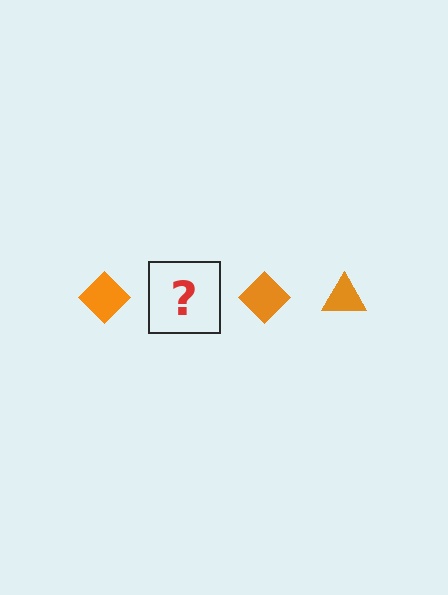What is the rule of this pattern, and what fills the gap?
The rule is that the pattern cycles through diamond, triangle shapes in orange. The gap should be filled with an orange triangle.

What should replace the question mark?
The question mark should be replaced with an orange triangle.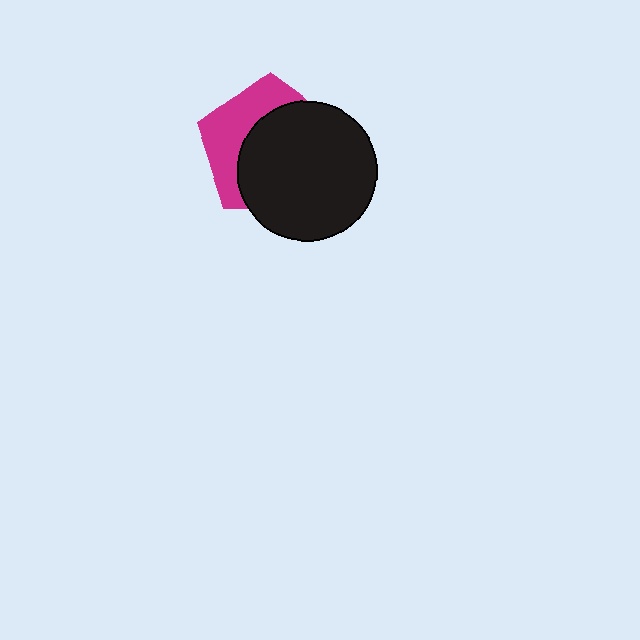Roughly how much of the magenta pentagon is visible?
A small part of it is visible (roughly 37%).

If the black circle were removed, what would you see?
You would see the complete magenta pentagon.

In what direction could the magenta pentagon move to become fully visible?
The magenta pentagon could move toward the upper-left. That would shift it out from behind the black circle entirely.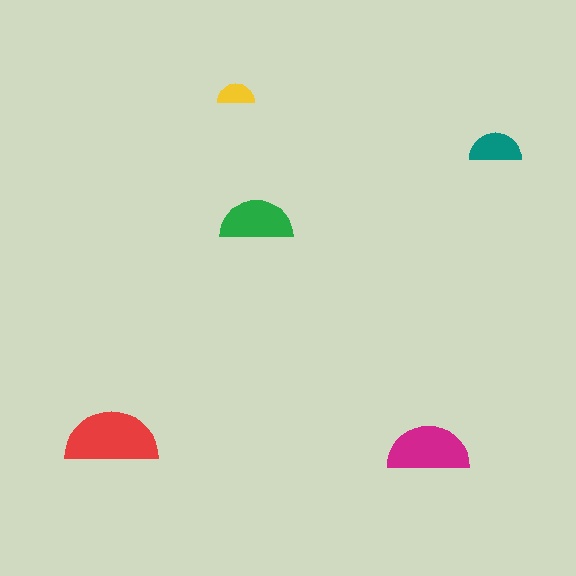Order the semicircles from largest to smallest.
the red one, the magenta one, the green one, the teal one, the yellow one.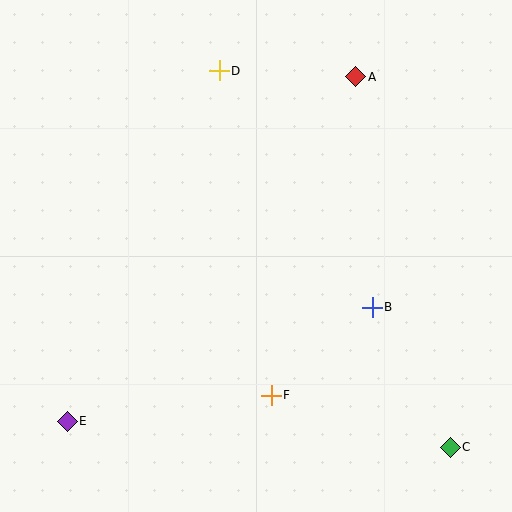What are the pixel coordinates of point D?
Point D is at (219, 71).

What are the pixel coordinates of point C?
Point C is at (450, 447).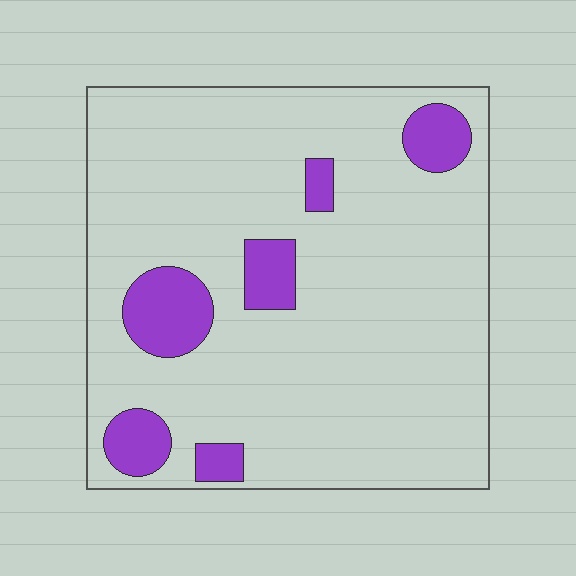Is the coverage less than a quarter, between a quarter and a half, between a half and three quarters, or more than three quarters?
Less than a quarter.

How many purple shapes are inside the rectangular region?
6.